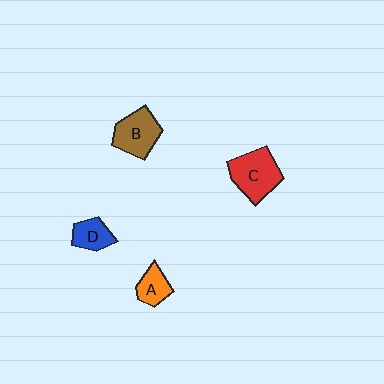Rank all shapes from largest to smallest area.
From largest to smallest: C (red), B (brown), D (blue), A (orange).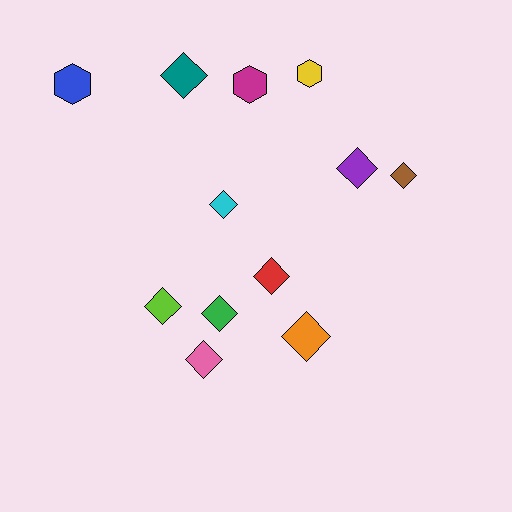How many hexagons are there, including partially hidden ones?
There are 3 hexagons.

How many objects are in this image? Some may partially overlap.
There are 12 objects.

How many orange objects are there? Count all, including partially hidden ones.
There is 1 orange object.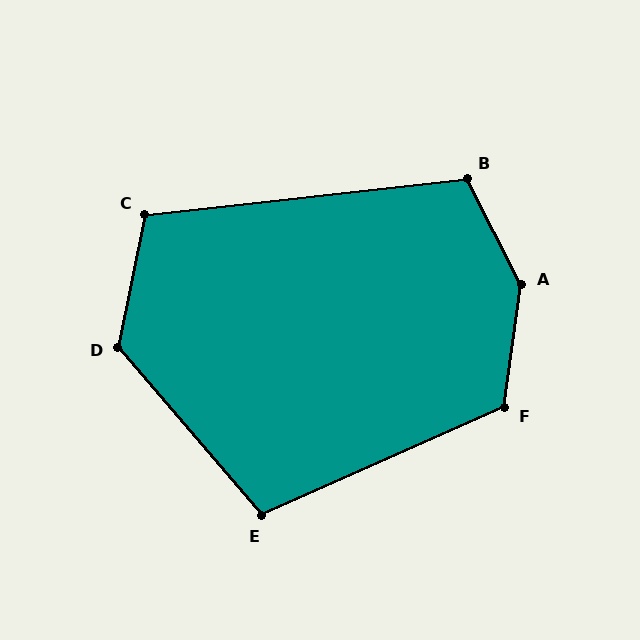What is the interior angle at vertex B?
Approximately 111 degrees (obtuse).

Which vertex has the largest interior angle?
A, at approximately 145 degrees.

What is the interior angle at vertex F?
Approximately 122 degrees (obtuse).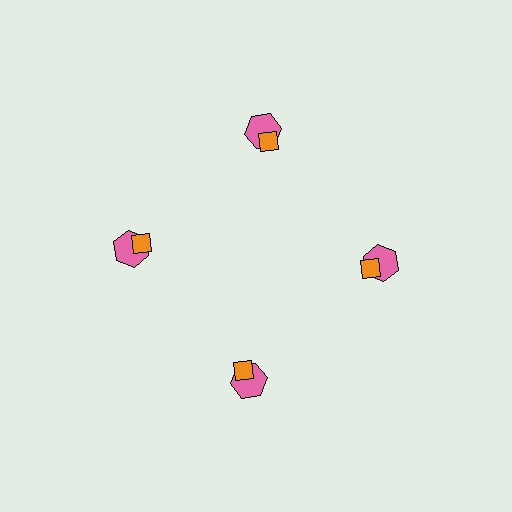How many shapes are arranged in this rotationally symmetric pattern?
There are 8 shapes, arranged in 4 groups of 2.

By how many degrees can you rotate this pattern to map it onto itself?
The pattern maps onto itself every 90 degrees of rotation.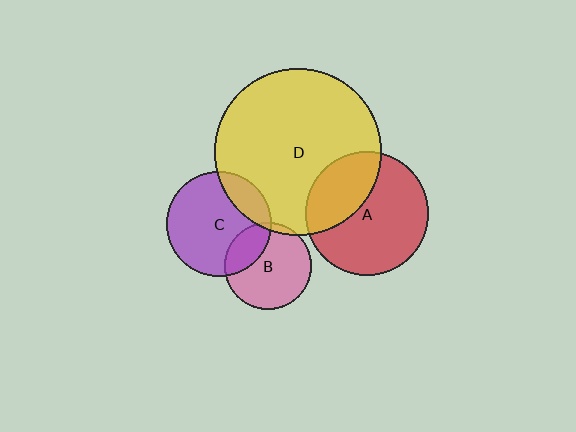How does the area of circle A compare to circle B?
Approximately 2.0 times.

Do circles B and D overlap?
Yes.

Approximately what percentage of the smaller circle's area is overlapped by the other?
Approximately 5%.